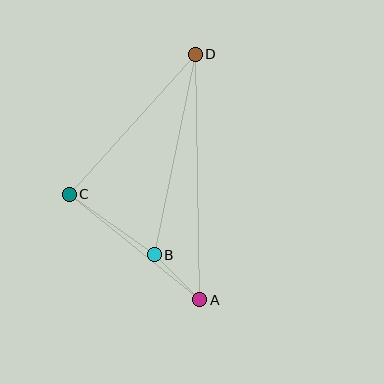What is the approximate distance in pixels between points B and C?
The distance between B and C is approximately 105 pixels.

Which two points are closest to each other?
Points A and B are closest to each other.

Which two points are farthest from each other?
Points A and D are farthest from each other.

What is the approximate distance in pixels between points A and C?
The distance between A and C is approximately 168 pixels.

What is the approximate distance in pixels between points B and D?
The distance between B and D is approximately 205 pixels.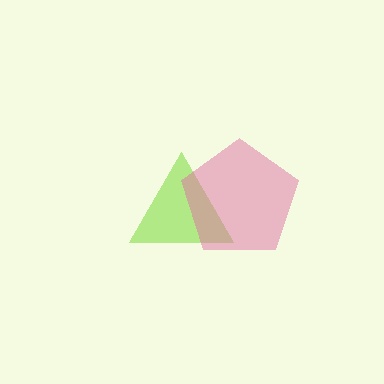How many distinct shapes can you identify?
There are 2 distinct shapes: a lime triangle, a pink pentagon.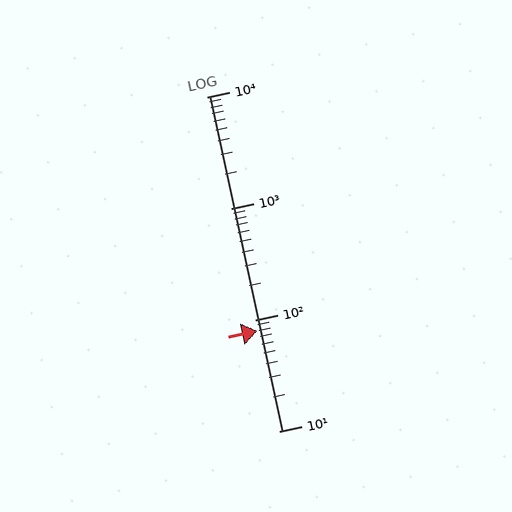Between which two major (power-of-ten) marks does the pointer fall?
The pointer is between 10 and 100.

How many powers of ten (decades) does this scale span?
The scale spans 3 decades, from 10 to 10000.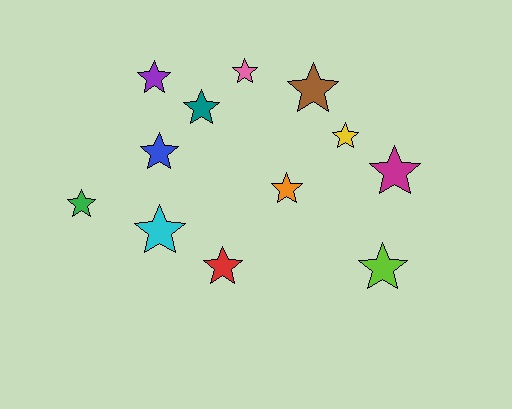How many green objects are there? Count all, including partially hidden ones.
There is 1 green object.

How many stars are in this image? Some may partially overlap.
There are 12 stars.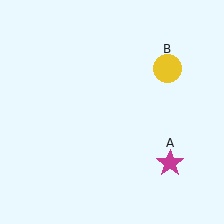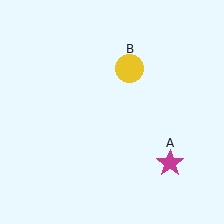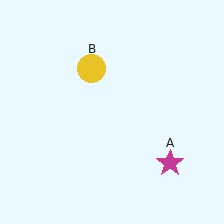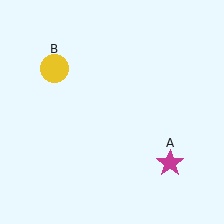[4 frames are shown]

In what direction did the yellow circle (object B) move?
The yellow circle (object B) moved left.